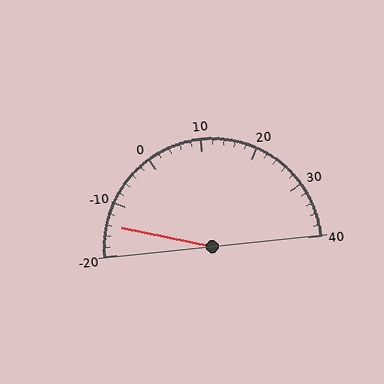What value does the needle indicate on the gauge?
The needle indicates approximately -14.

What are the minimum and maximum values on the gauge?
The gauge ranges from -20 to 40.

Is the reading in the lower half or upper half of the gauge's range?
The reading is in the lower half of the range (-20 to 40).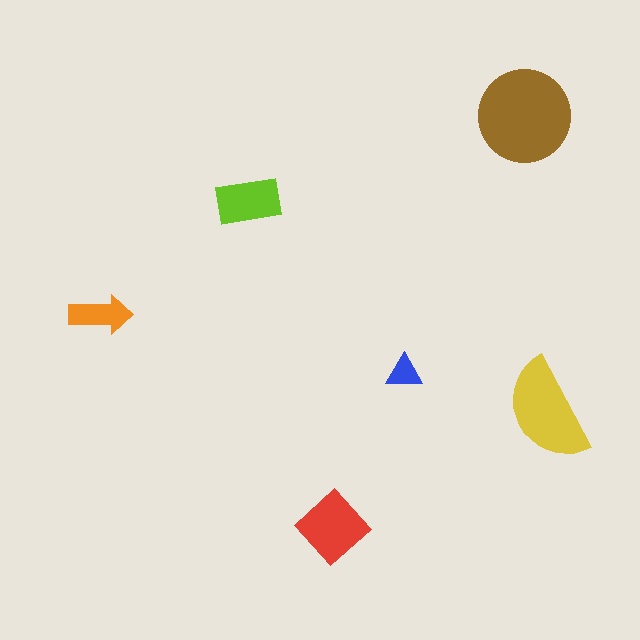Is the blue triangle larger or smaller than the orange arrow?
Smaller.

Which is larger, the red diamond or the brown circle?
The brown circle.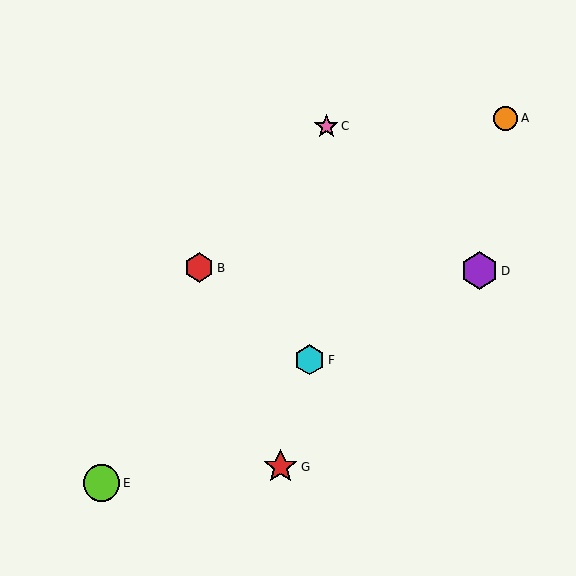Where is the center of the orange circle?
The center of the orange circle is at (505, 118).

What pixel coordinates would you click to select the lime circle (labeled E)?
Click at (102, 483) to select the lime circle E.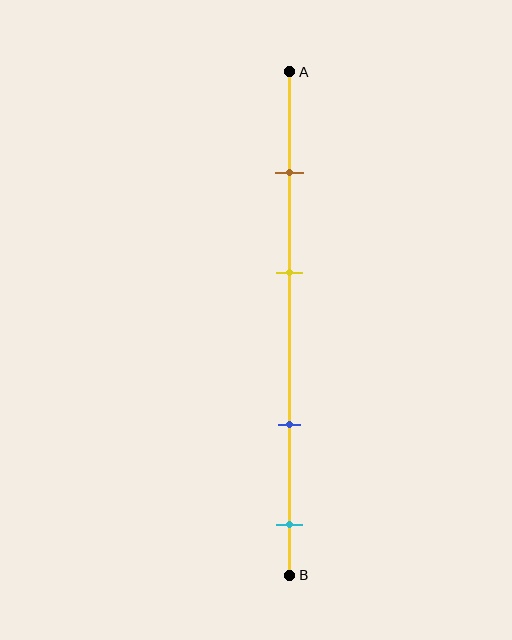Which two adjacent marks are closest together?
The brown and yellow marks are the closest adjacent pair.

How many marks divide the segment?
There are 4 marks dividing the segment.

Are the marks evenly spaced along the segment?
No, the marks are not evenly spaced.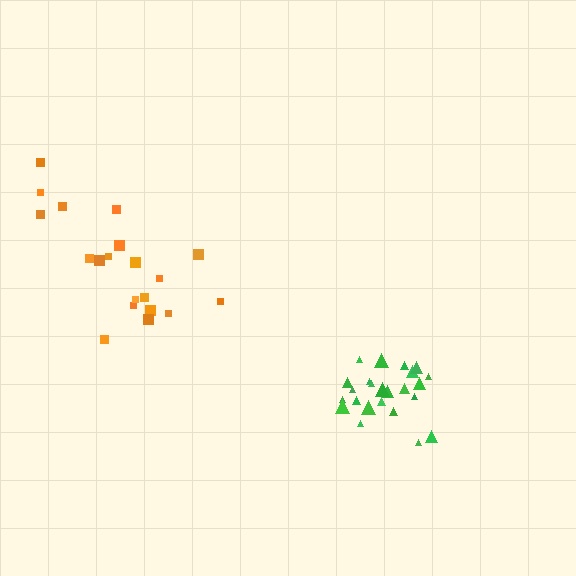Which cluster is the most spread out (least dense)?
Orange.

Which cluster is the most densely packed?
Green.